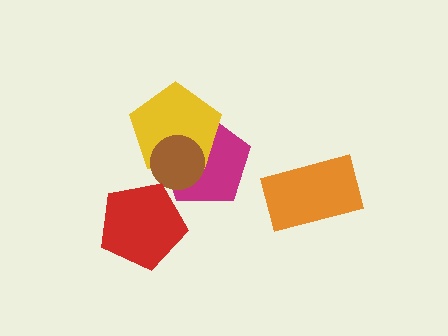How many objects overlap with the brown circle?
2 objects overlap with the brown circle.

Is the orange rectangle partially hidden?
No, no other shape covers it.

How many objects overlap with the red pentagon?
0 objects overlap with the red pentagon.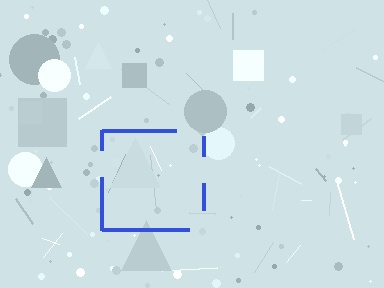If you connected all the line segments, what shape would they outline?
They would outline a square.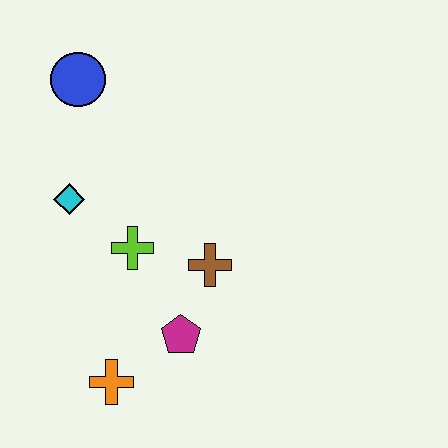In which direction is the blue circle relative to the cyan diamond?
The blue circle is above the cyan diamond.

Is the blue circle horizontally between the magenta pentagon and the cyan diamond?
Yes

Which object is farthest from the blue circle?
The orange cross is farthest from the blue circle.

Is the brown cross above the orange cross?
Yes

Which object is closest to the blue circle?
The cyan diamond is closest to the blue circle.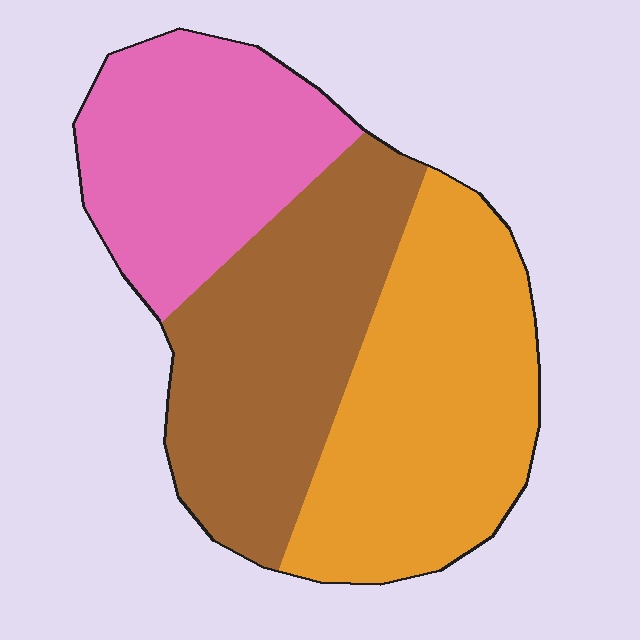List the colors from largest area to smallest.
From largest to smallest: orange, brown, pink.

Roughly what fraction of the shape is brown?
Brown covers around 35% of the shape.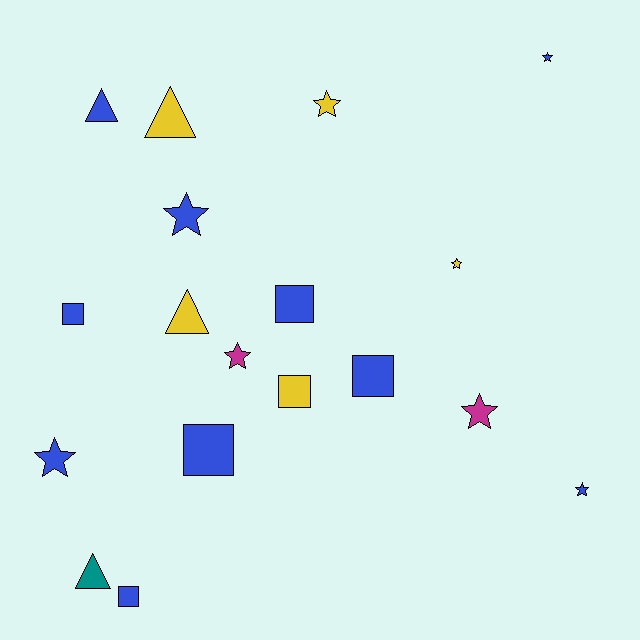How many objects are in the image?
There are 18 objects.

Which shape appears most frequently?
Star, with 8 objects.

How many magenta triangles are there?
There are no magenta triangles.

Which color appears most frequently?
Blue, with 10 objects.